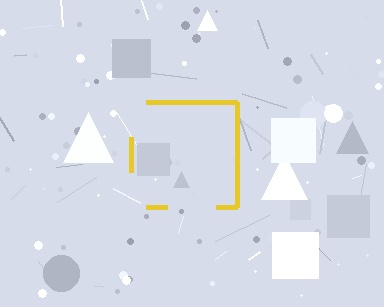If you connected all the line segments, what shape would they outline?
They would outline a square.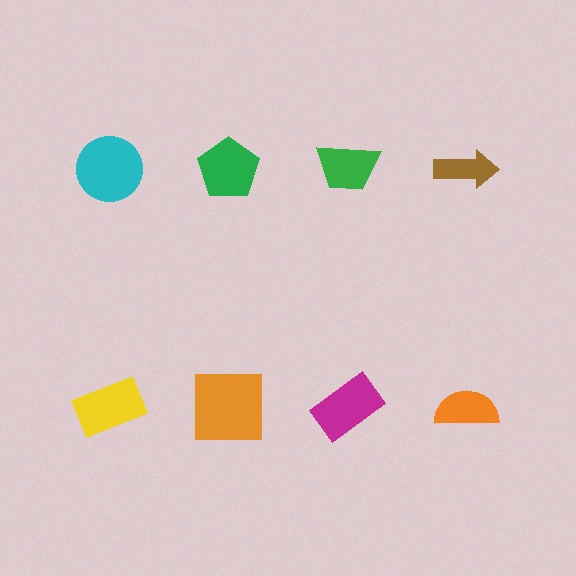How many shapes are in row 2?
4 shapes.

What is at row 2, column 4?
An orange semicircle.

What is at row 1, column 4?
A brown arrow.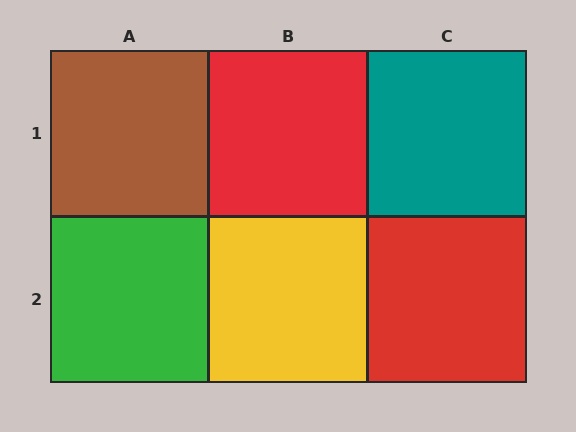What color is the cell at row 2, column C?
Red.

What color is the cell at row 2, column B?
Yellow.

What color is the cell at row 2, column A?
Green.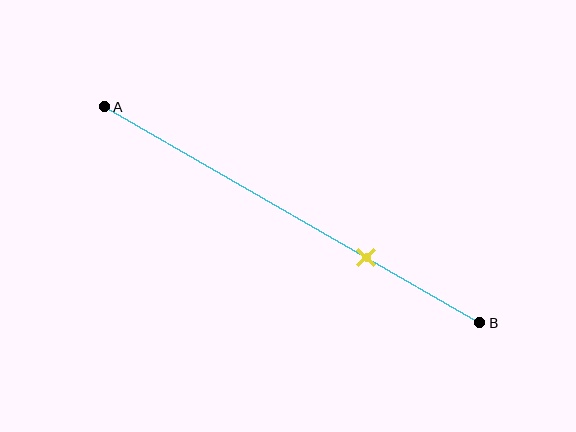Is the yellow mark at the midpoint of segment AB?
No, the mark is at about 70% from A, not at the 50% midpoint.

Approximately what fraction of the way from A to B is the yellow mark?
The yellow mark is approximately 70% of the way from A to B.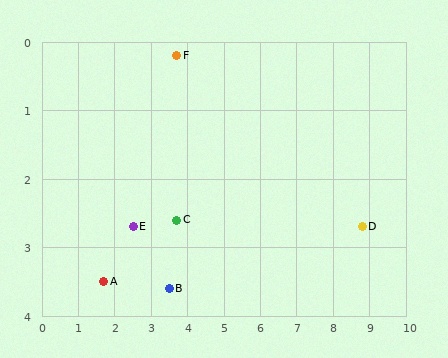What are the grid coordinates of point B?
Point B is at approximately (3.5, 3.6).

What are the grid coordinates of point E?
Point E is at approximately (2.5, 2.7).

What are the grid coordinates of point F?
Point F is at approximately (3.7, 0.2).